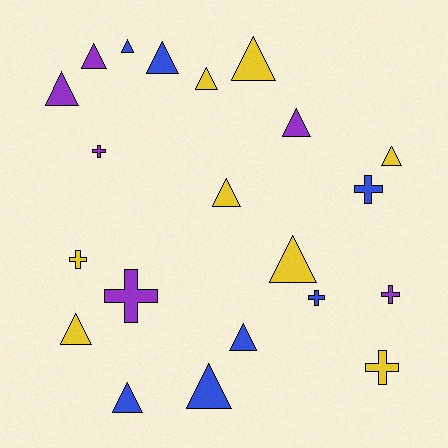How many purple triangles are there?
There are 3 purple triangles.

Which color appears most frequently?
Yellow, with 8 objects.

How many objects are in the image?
There are 21 objects.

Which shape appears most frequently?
Triangle, with 14 objects.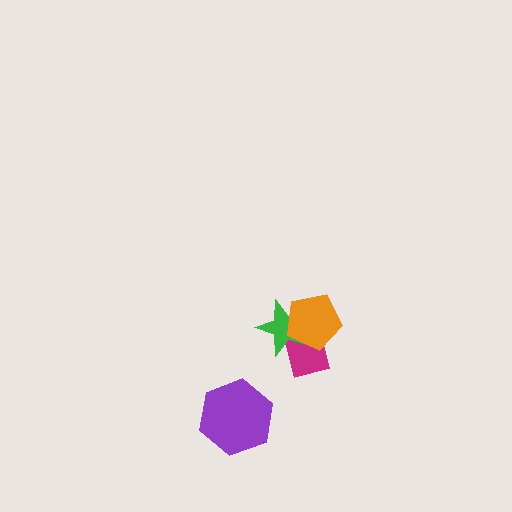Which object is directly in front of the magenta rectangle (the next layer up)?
The green star is directly in front of the magenta rectangle.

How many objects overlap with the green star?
2 objects overlap with the green star.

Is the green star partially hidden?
Yes, it is partially covered by another shape.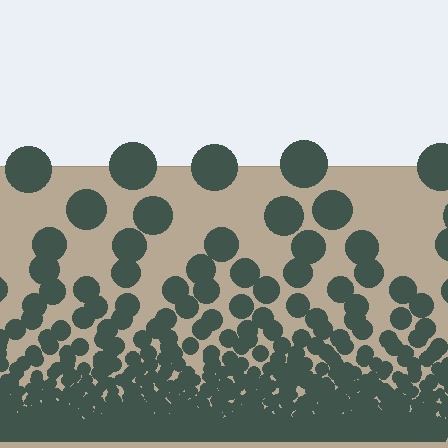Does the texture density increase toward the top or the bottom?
Density increases toward the bottom.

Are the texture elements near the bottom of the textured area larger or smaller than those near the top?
Smaller. The gradient is inverted — elements near the bottom are smaller and denser.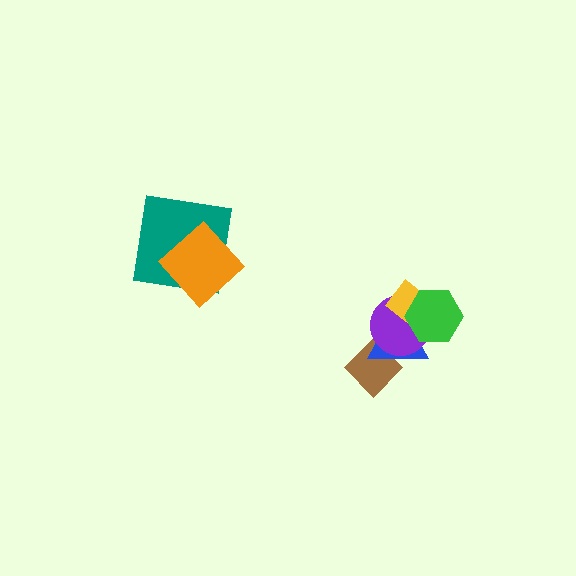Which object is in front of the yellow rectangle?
The green hexagon is in front of the yellow rectangle.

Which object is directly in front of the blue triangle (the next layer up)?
The purple circle is directly in front of the blue triangle.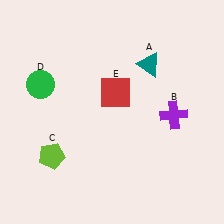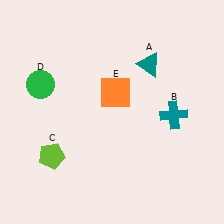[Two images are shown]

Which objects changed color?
B changed from purple to teal. E changed from red to orange.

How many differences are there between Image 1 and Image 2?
There are 2 differences between the two images.